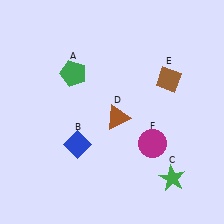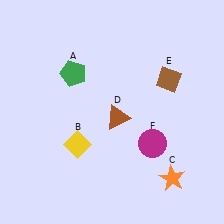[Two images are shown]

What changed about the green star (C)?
In Image 1, C is green. In Image 2, it changed to orange.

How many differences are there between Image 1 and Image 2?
There are 2 differences between the two images.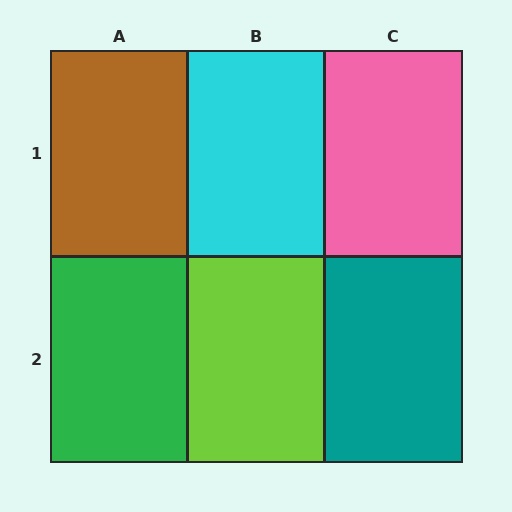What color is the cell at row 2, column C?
Teal.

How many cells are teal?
1 cell is teal.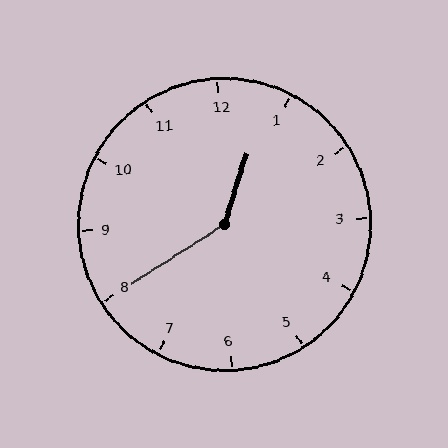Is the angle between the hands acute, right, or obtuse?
It is obtuse.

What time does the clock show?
12:40.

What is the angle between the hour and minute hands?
Approximately 140 degrees.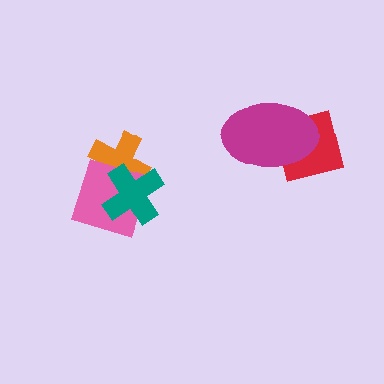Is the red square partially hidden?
Yes, it is partially covered by another shape.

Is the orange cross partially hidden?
Yes, it is partially covered by another shape.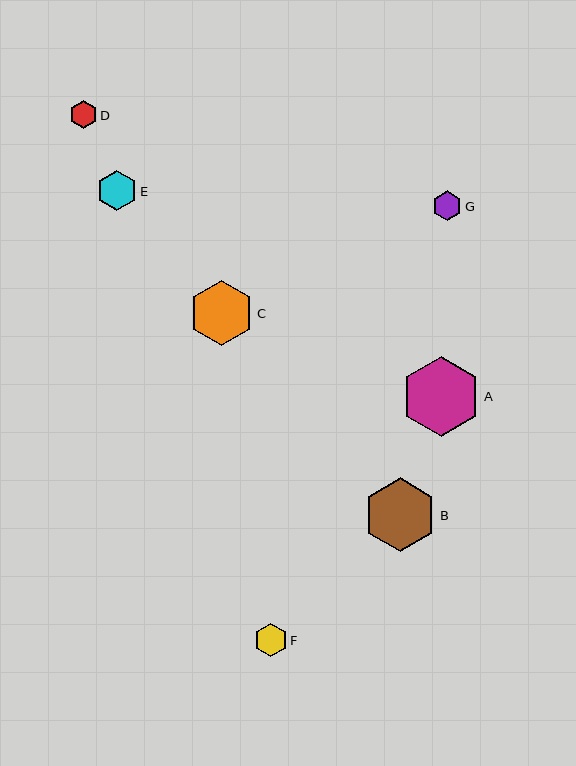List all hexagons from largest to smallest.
From largest to smallest: A, B, C, E, F, G, D.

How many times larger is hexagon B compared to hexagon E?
Hexagon B is approximately 1.8 times the size of hexagon E.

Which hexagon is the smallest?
Hexagon D is the smallest with a size of approximately 28 pixels.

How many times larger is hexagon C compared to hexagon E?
Hexagon C is approximately 1.6 times the size of hexagon E.